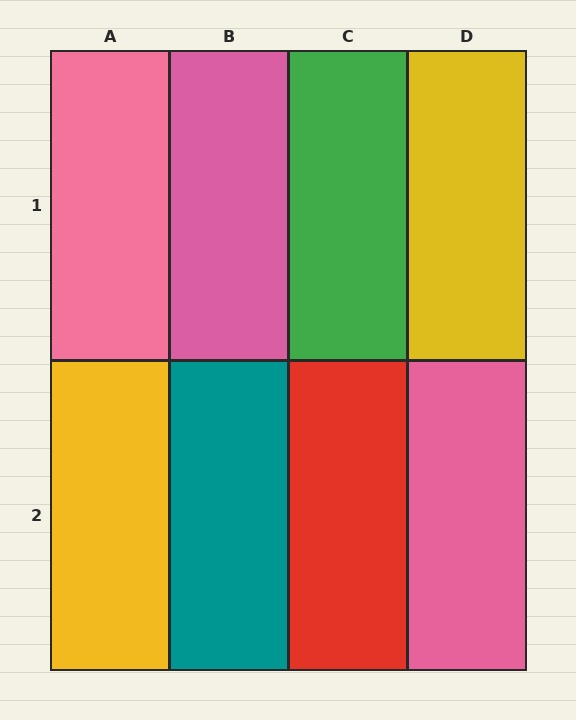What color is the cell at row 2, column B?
Teal.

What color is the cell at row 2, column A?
Yellow.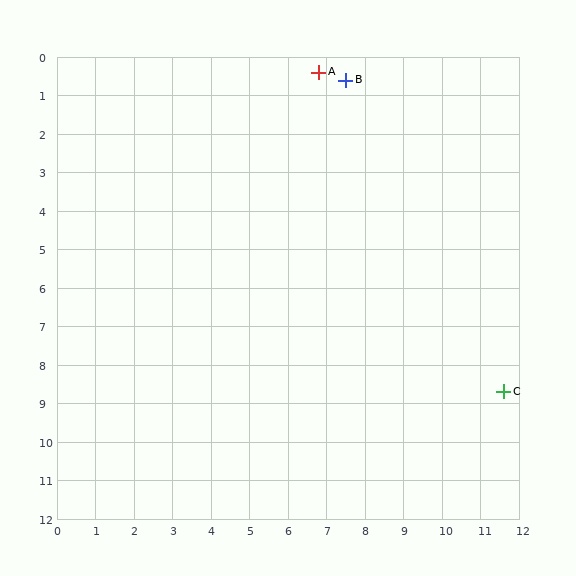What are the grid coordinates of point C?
Point C is at approximately (11.6, 8.7).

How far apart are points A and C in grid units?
Points A and C are about 9.6 grid units apart.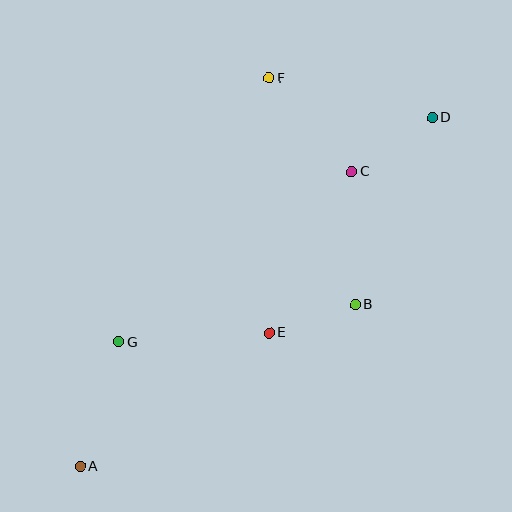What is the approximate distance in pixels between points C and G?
The distance between C and G is approximately 288 pixels.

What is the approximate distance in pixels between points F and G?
The distance between F and G is approximately 304 pixels.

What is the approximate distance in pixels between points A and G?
The distance between A and G is approximately 131 pixels.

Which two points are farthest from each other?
Points A and D are farthest from each other.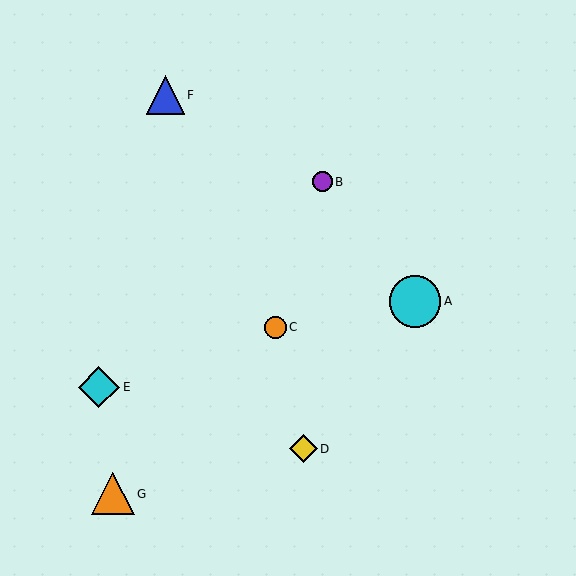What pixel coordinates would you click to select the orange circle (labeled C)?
Click at (275, 327) to select the orange circle C.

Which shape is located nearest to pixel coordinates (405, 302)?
The cyan circle (labeled A) at (415, 301) is nearest to that location.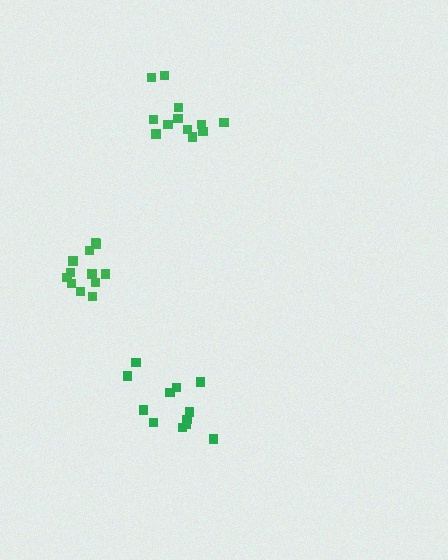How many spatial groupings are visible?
There are 3 spatial groupings.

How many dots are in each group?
Group 1: 12 dots, Group 2: 12 dots, Group 3: 12 dots (36 total).